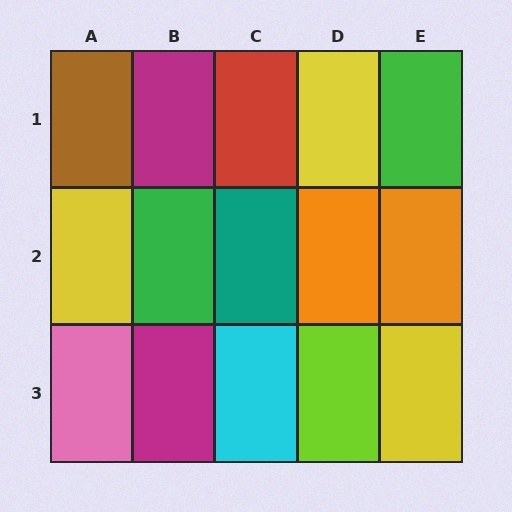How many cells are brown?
1 cell is brown.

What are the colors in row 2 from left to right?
Yellow, green, teal, orange, orange.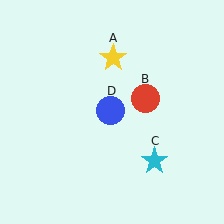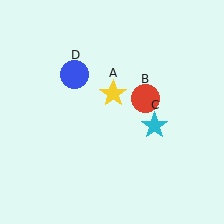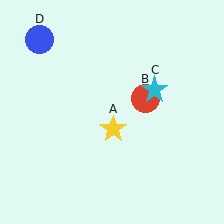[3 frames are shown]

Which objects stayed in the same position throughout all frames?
Red circle (object B) remained stationary.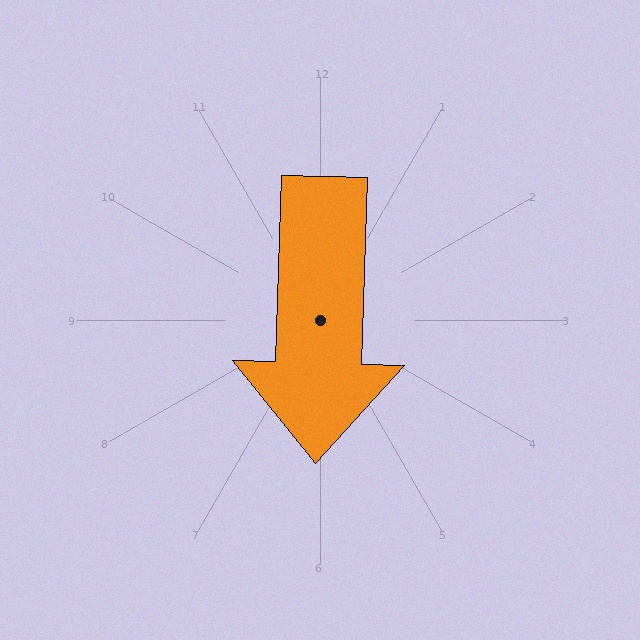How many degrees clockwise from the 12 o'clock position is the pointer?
Approximately 182 degrees.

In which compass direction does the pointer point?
South.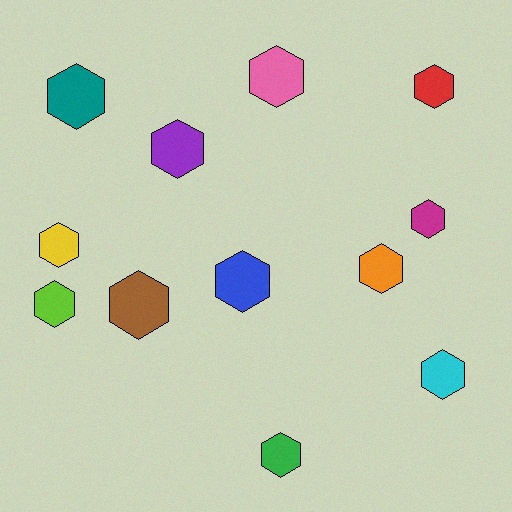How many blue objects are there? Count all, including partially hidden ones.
There is 1 blue object.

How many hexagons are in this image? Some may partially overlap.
There are 12 hexagons.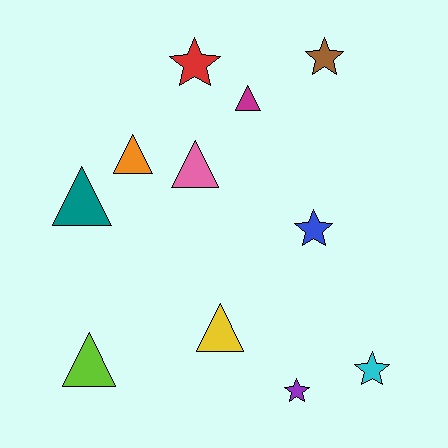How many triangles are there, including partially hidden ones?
There are 6 triangles.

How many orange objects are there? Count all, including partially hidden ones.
There is 1 orange object.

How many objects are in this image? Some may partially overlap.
There are 11 objects.